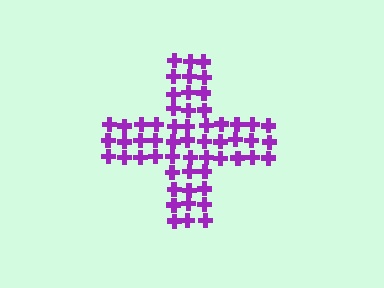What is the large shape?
The large shape is a cross.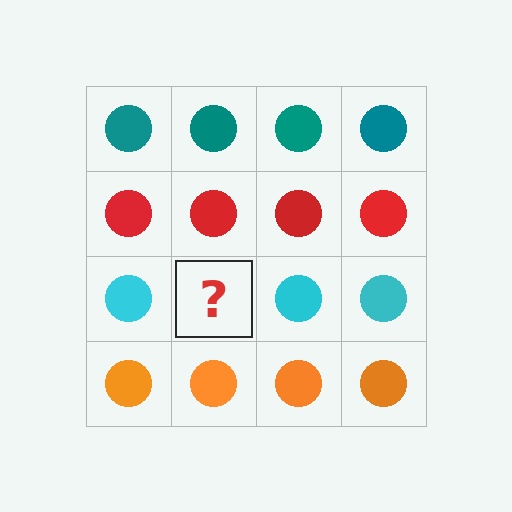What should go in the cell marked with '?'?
The missing cell should contain a cyan circle.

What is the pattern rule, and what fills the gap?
The rule is that each row has a consistent color. The gap should be filled with a cyan circle.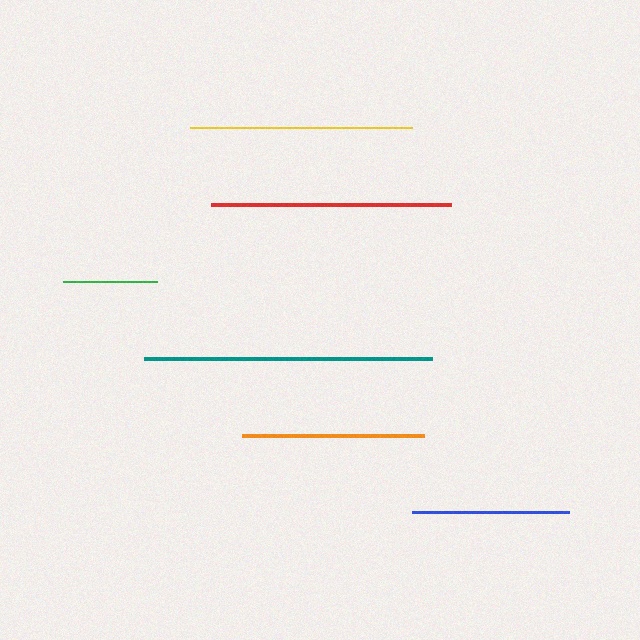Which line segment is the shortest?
The green line is the shortest at approximately 94 pixels.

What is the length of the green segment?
The green segment is approximately 94 pixels long.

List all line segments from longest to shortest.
From longest to shortest: teal, red, yellow, orange, blue, green.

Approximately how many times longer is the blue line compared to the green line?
The blue line is approximately 1.7 times the length of the green line.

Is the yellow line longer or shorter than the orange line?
The yellow line is longer than the orange line.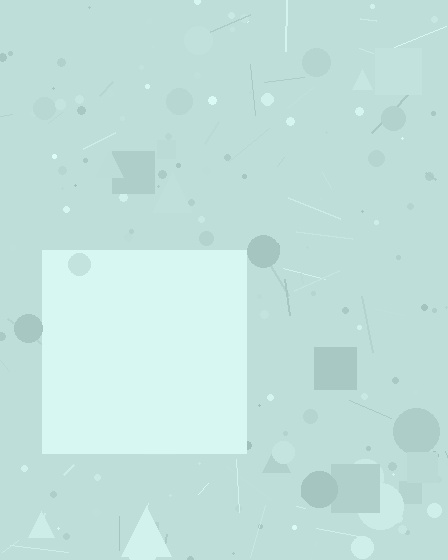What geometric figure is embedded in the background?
A square is embedded in the background.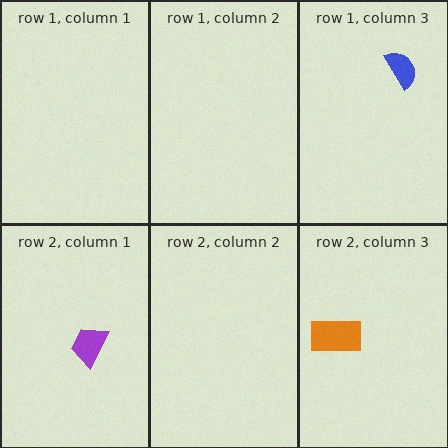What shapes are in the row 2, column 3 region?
The orange rectangle.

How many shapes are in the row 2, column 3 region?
1.